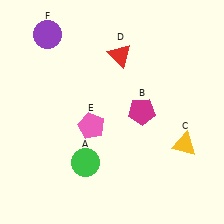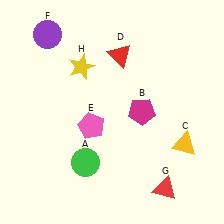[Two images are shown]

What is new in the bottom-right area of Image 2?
A red triangle (G) was added in the bottom-right area of Image 2.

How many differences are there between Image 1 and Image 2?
There are 2 differences between the two images.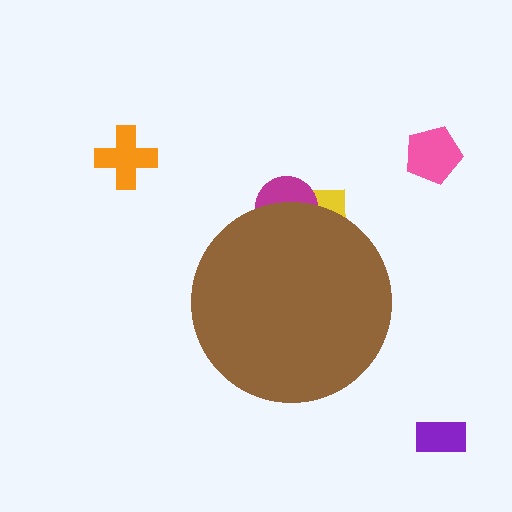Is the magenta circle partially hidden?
Yes, the magenta circle is partially hidden behind the brown circle.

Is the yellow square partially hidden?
Yes, the yellow square is partially hidden behind the brown circle.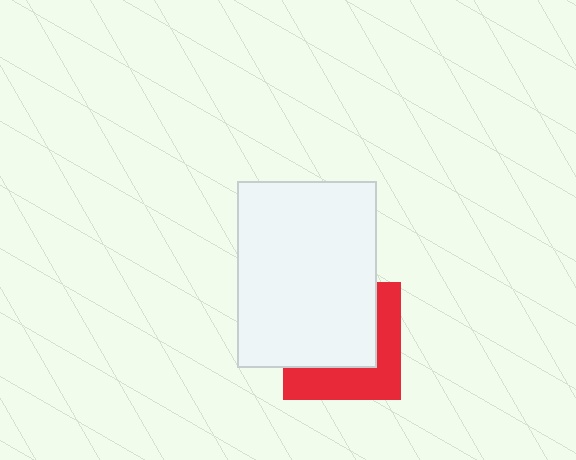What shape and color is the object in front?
The object in front is a white rectangle.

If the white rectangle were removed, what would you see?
You would see the complete red square.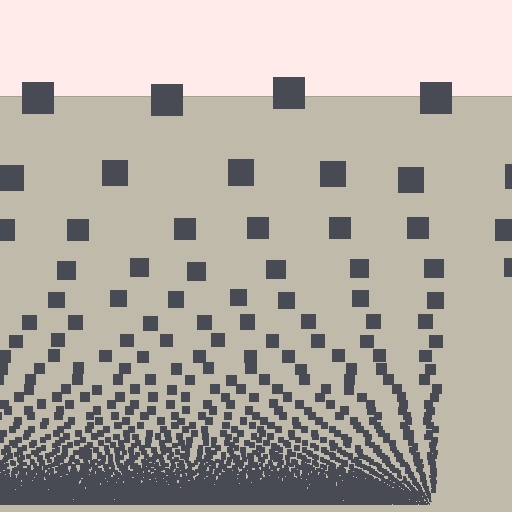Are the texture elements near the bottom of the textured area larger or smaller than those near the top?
Smaller. The gradient is inverted — elements near the bottom are smaller and denser.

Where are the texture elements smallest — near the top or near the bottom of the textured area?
Near the bottom.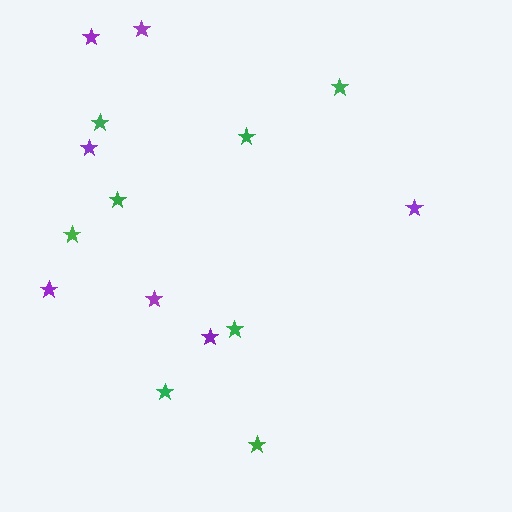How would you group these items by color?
There are 2 groups: one group of green stars (8) and one group of purple stars (7).